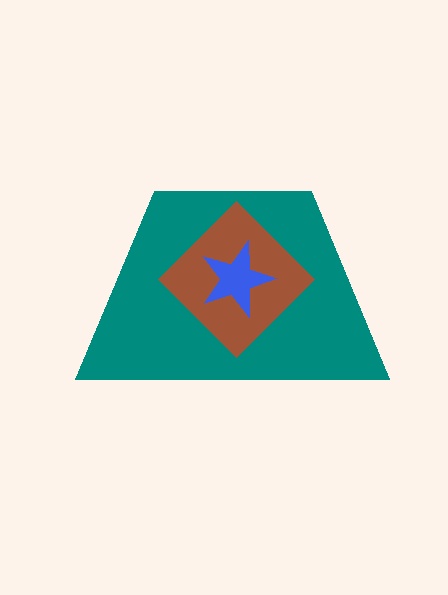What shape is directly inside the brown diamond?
The blue star.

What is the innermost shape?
The blue star.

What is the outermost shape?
The teal trapezoid.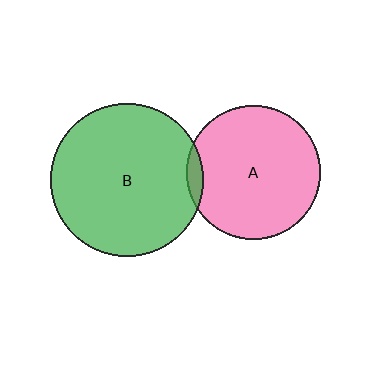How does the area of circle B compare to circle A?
Approximately 1.3 times.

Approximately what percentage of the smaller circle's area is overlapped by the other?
Approximately 5%.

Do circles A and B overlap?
Yes.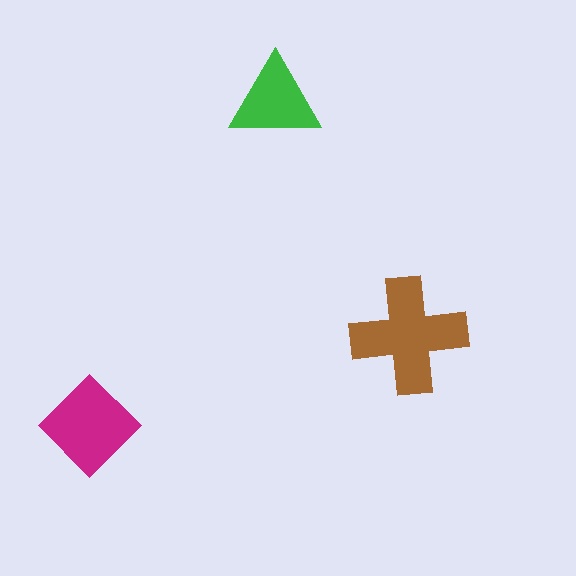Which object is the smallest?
The green triangle.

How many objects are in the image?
There are 3 objects in the image.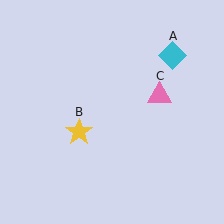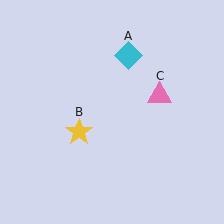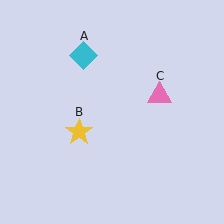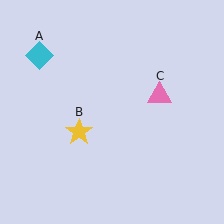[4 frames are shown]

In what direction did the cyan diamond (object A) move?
The cyan diamond (object A) moved left.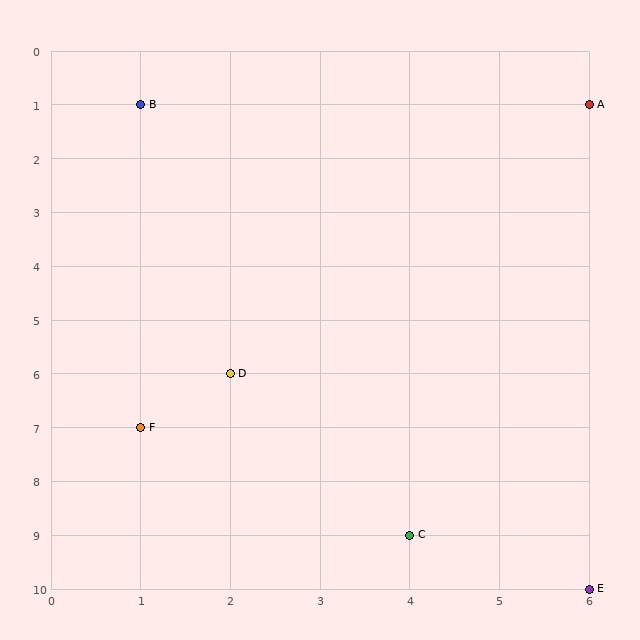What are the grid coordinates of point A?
Point A is at grid coordinates (6, 1).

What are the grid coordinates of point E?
Point E is at grid coordinates (6, 10).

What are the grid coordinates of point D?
Point D is at grid coordinates (2, 6).